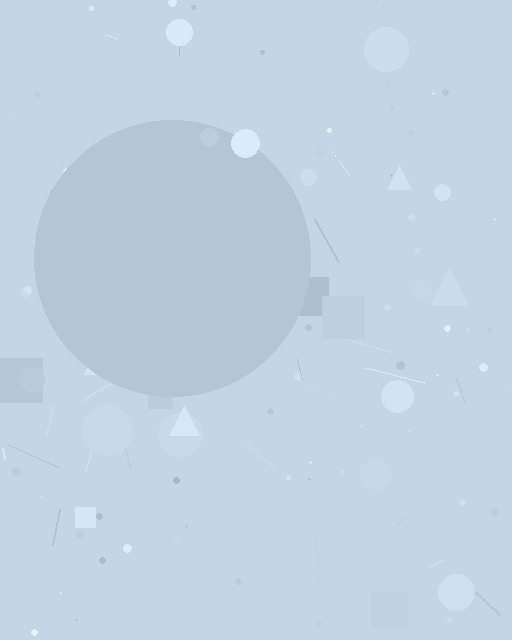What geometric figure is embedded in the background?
A circle is embedded in the background.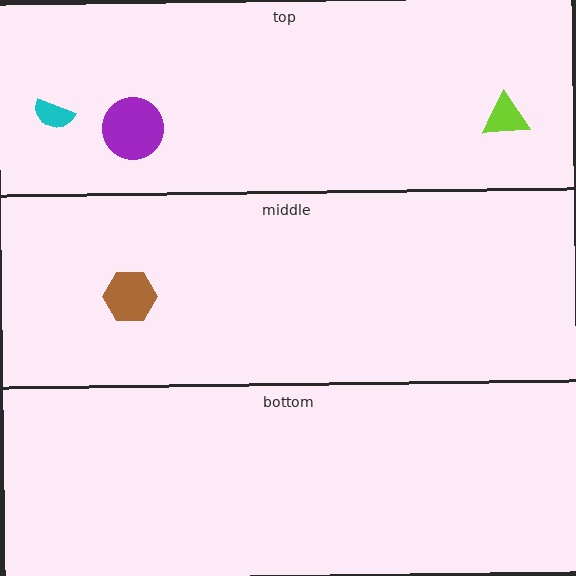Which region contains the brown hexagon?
The middle region.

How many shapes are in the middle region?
1.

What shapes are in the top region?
The purple circle, the lime triangle, the cyan semicircle.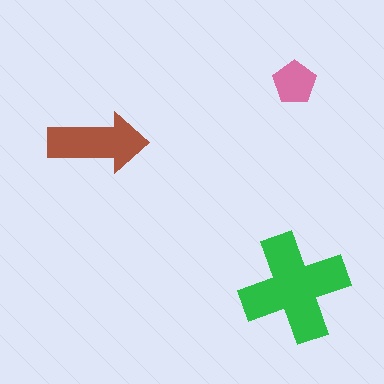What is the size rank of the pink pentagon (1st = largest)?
3rd.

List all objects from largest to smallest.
The green cross, the brown arrow, the pink pentagon.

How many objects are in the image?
There are 3 objects in the image.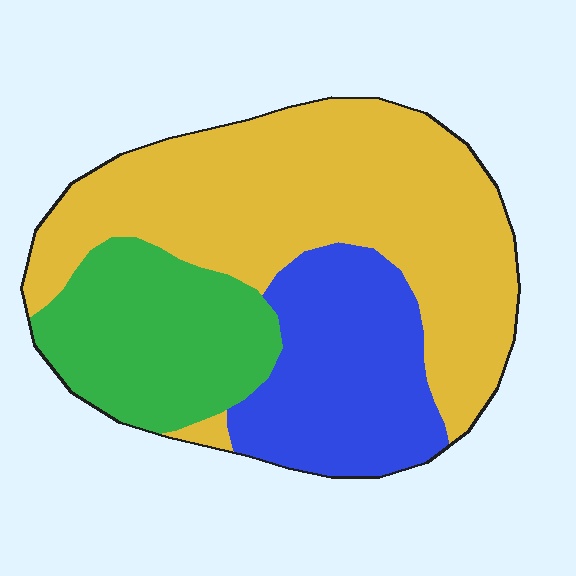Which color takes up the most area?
Yellow, at roughly 50%.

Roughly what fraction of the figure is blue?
Blue takes up between a sixth and a third of the figure.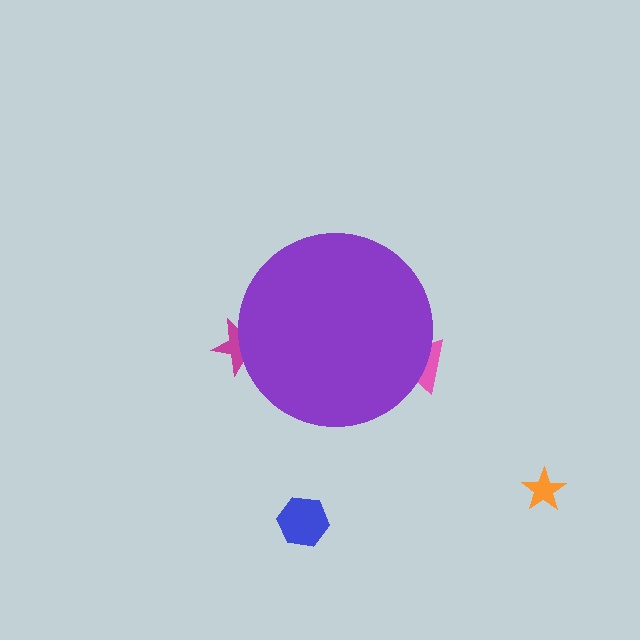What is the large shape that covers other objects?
A purple circle.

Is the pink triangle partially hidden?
Yes, the pink triangle is partially hidden behind the purple circle.